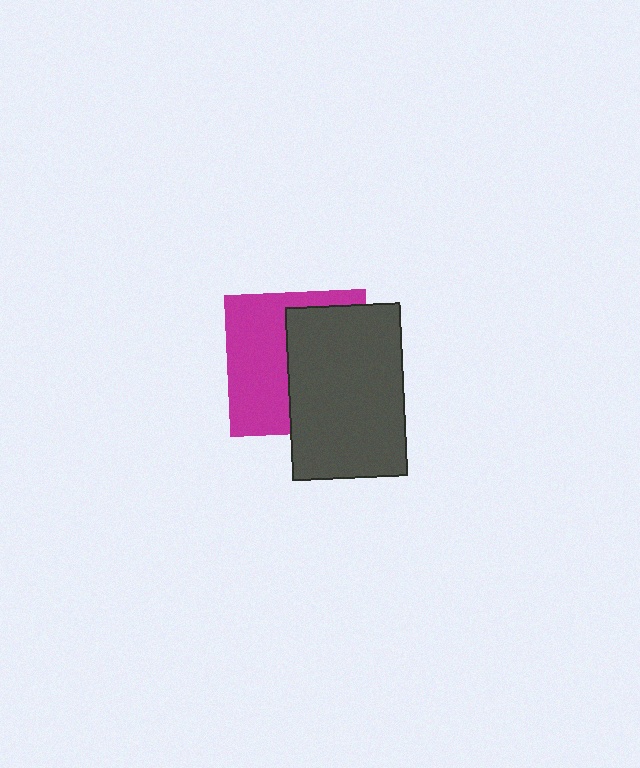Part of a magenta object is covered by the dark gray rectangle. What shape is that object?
It is a square.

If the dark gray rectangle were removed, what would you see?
You would see the complete magenta square.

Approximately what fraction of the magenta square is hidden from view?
Roughly 52% of the magenta square is hidden behind the dark gray rectangle.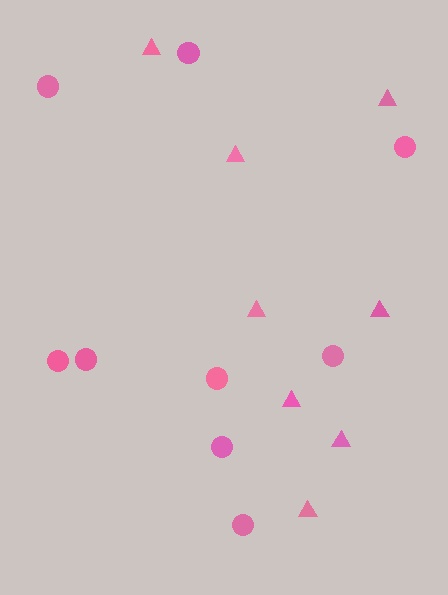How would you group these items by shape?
There are 2 groups: one group of triangles (8) and one group of circles (9).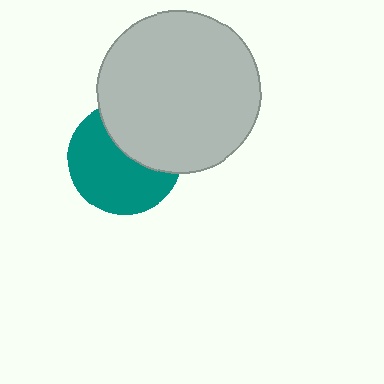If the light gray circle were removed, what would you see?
You would see the complete teal circle.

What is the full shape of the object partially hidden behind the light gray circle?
The partially hidden object is a teal circle.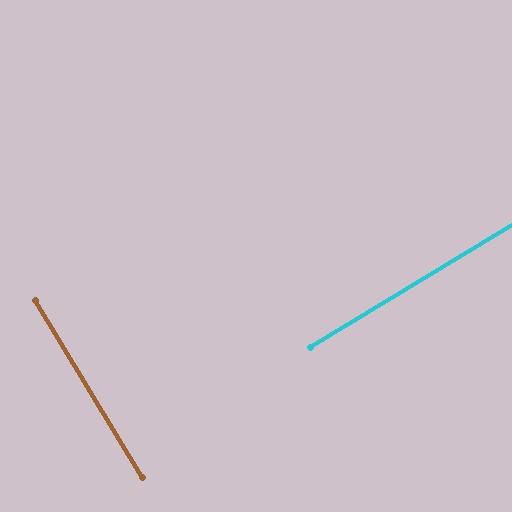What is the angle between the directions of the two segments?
Approximately 90 degrees.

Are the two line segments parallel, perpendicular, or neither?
Perpendicular — they meet at approximately 90°.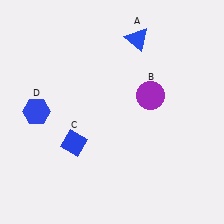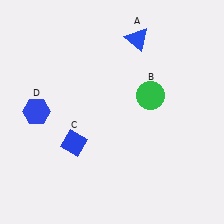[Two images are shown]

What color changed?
The circle (B) changed from purple in Image 1 to green in Image 2.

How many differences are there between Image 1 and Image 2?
There is 1 difference between the two images.